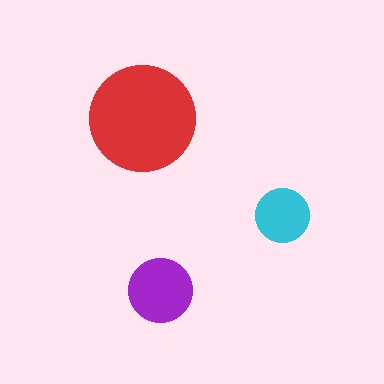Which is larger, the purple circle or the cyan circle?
The purple one.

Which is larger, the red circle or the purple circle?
The red one.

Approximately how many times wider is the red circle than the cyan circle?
About 2 times wider.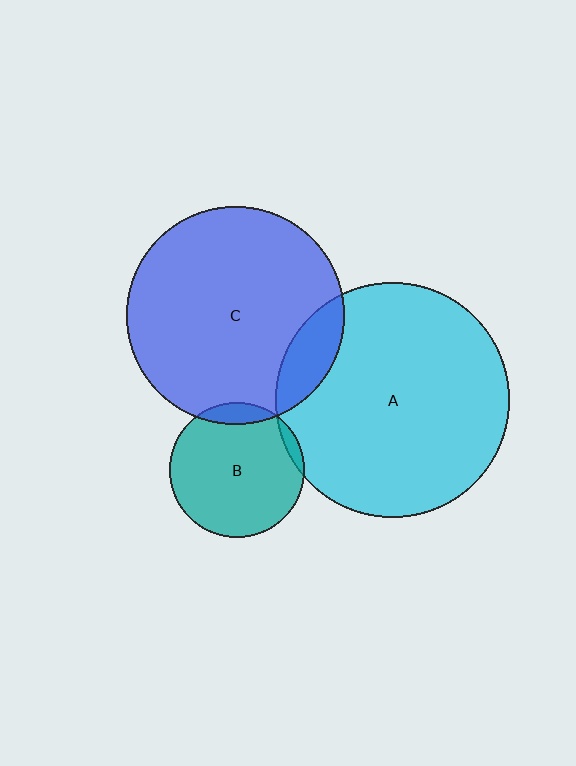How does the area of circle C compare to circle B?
Approximately 2.6 times.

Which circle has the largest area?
Circle A (cyan).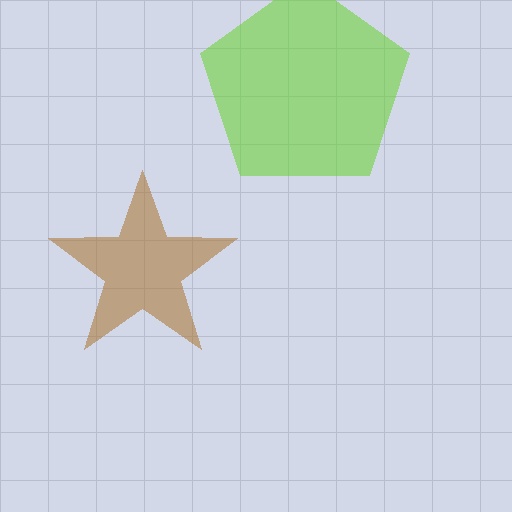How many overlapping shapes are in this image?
There are 2 overlapping shapes in the image.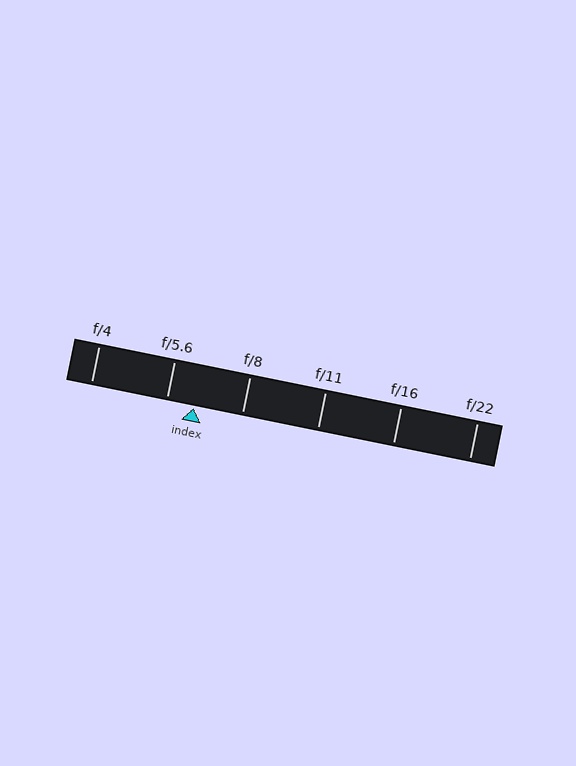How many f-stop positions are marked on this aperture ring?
There are 6 f-stop positions marked.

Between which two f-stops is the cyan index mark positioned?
The index mark is between f/5.6 and f/8.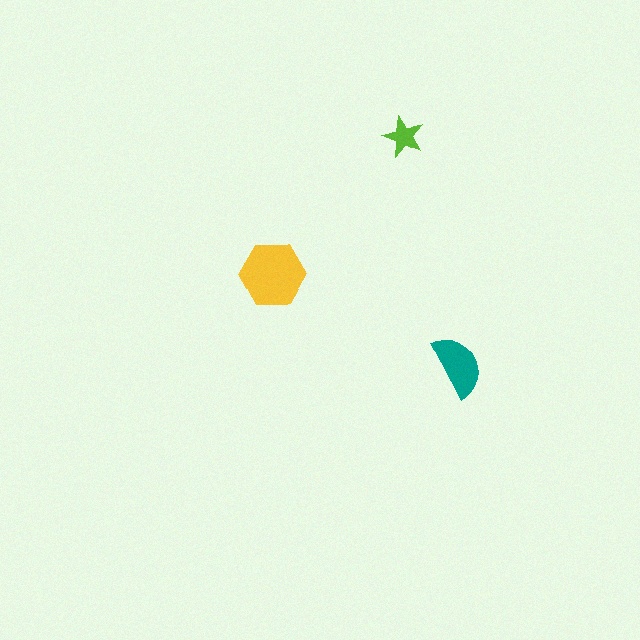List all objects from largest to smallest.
The yellow hexagon, the teal semicircle, the lime star.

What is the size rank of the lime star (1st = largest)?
3rd.